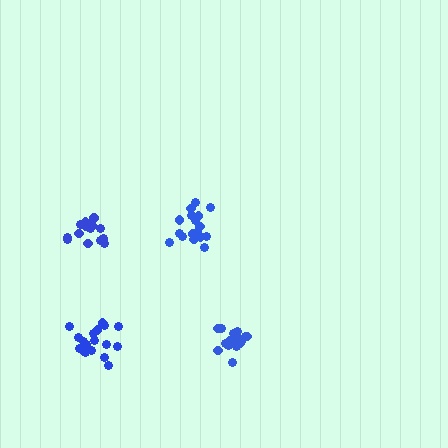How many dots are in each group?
Group 1: 18 dots, Group 2: 20 dots, Group 3: 15 dots, Group 4: 18 dots (71 total).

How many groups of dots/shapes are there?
There are 4 groups.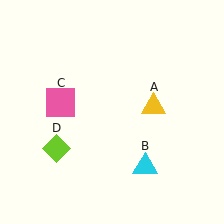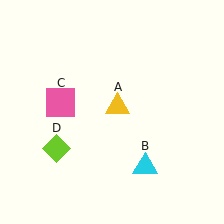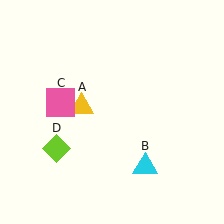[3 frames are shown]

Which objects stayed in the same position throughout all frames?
Cyan triangle (object B) and pink square (object C) and lime diamond (object D) remained stationary.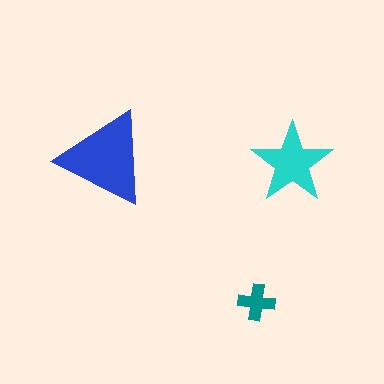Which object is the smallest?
The teal cross.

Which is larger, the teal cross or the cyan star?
The cyan star.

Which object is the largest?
The blue triangle.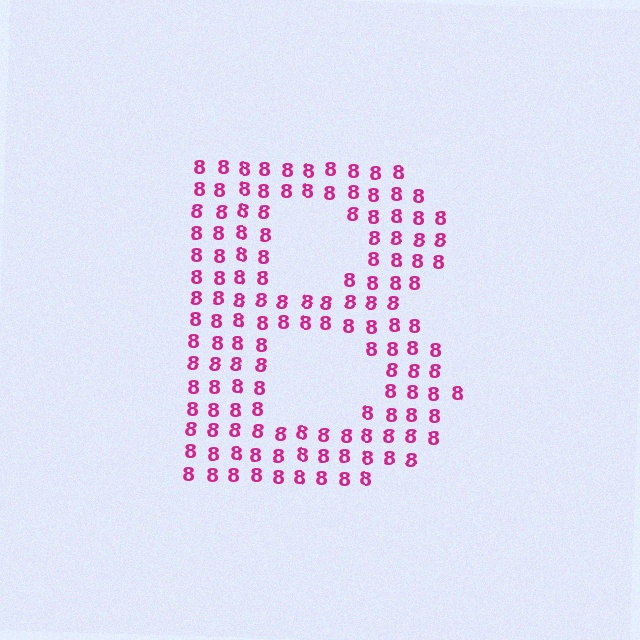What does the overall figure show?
The overall figure shows the letter B.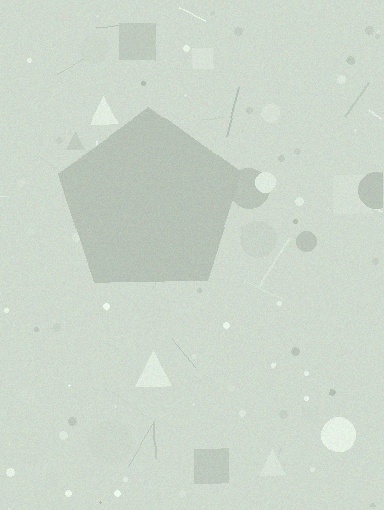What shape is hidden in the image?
A pentagon is hidden in the image.